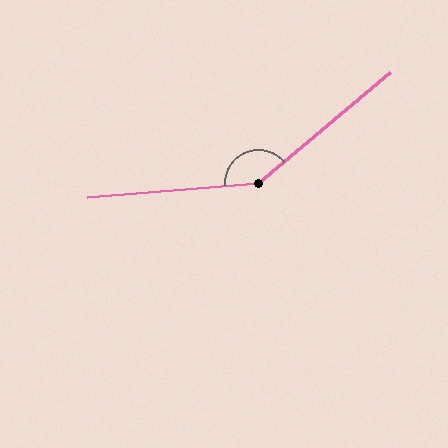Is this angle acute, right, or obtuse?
It is obtuse.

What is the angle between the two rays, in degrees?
Approximately 145 degrees.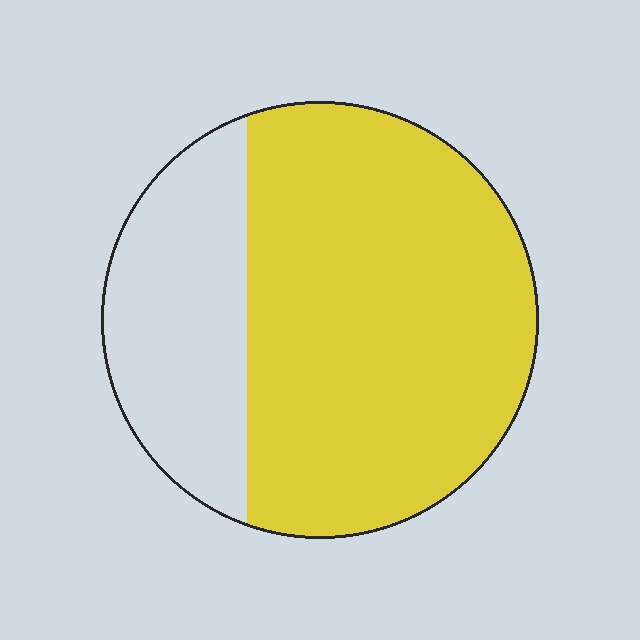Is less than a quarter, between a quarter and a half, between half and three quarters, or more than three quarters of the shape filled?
Between half and three quarters.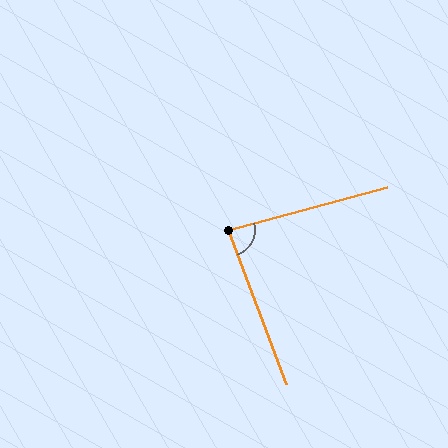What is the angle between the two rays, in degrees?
Approximately 85 degrees.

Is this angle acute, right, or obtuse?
It is acute.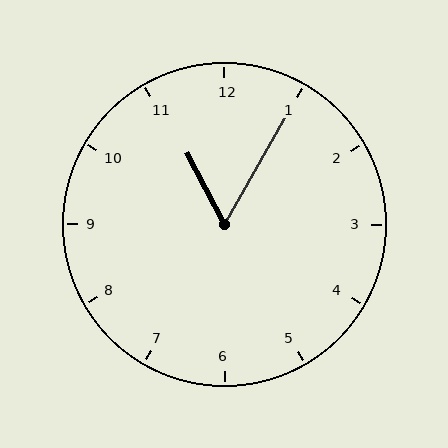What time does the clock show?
11:05.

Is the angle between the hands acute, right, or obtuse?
It is acute.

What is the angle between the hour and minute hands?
Approximately 58 degrees.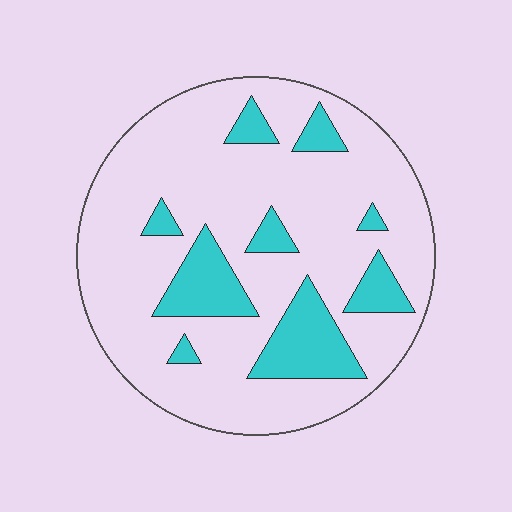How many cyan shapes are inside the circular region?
9.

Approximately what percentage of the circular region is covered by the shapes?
Approximately 20%.